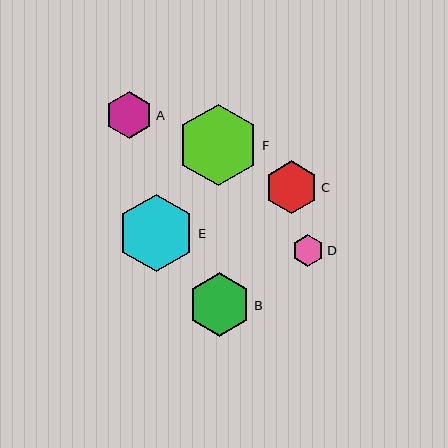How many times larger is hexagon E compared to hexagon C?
Hexagon E is approximately 1.5 times the size of hexagon C.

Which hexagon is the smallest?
Hexagon D is the smallest with a size of approximately 32 pixels.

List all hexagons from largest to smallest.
From largest to smallest: F, E, B, C, A, D.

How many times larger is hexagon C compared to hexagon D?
Hexagon C is approximately 1.7 times the size of hexagon D.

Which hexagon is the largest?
Hexagon F is the largest with a size of approximately 82 pixels.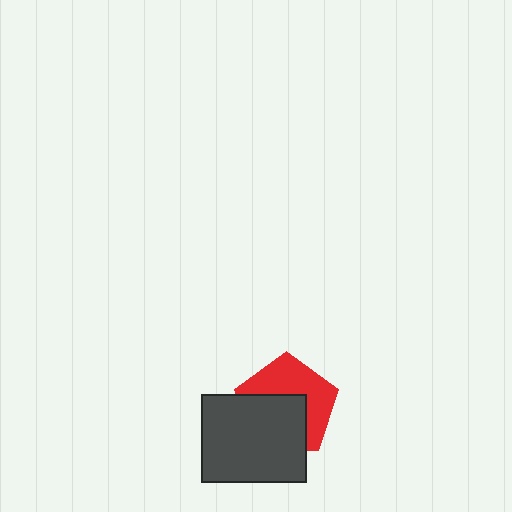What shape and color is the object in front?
The object in front is a dark gray rectangle.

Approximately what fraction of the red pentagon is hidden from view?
Roughly 50% of the red pentagon is hidden behind the dark gray rectangle.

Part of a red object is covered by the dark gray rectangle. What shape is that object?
It is a pentagon.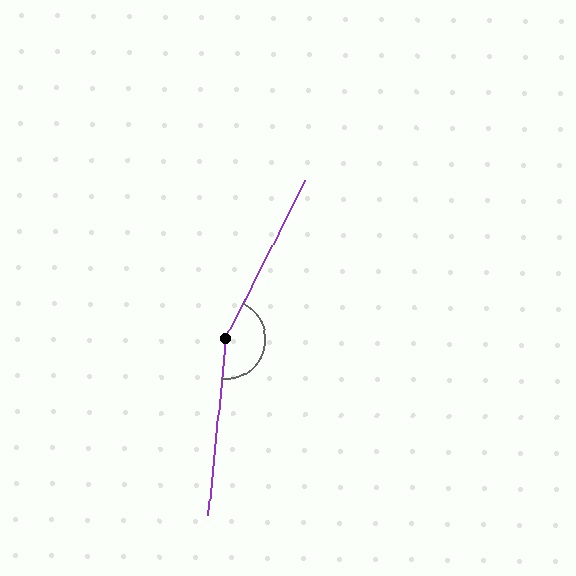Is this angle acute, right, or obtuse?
It is obtuse.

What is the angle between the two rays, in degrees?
Approximately 159 degrees.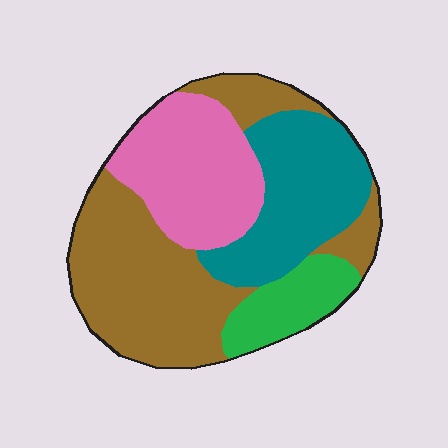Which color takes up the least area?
Green, at roughly 10%.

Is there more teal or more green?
Teal.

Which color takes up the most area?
Brown, at roughly 40%.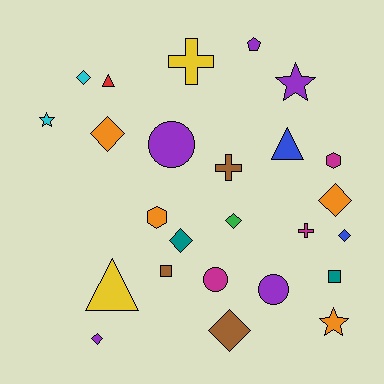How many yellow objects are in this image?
There are 2 yellow objects.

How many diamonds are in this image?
There are 8 diamonds.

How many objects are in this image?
There are 25 objects.